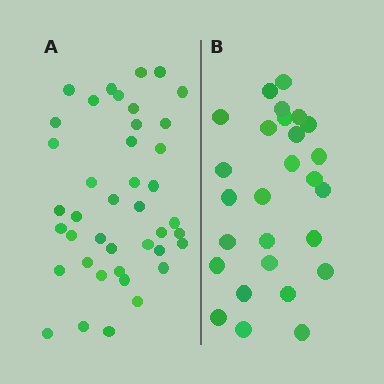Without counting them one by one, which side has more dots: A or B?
Region A (the left region) has more dots.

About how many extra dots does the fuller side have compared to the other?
Region A has approximately 15 more dots than region B.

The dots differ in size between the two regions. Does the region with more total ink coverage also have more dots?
No. Region B has more total ink coverage because its dots are larger, but region A actually contains more individual dots. Total area can be misleading — the number of items is what matters here.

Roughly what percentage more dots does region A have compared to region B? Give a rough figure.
About 50% more.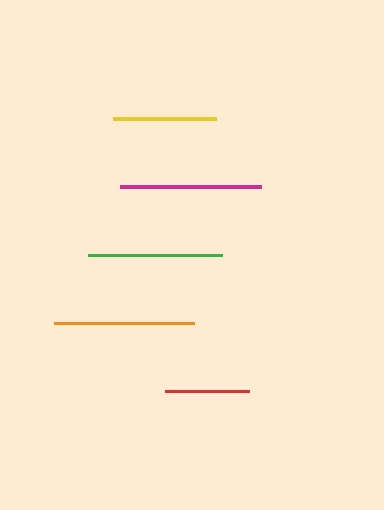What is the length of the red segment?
The red segment is approximately 83 pixels long.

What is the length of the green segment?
The green segment is approximately 134 pixels long.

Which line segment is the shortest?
The red line is the shortest at approximately 83 pixels.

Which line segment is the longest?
The magenta line is the longest at approximately 141 pixels.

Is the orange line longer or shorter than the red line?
The orange line is longer than the red line.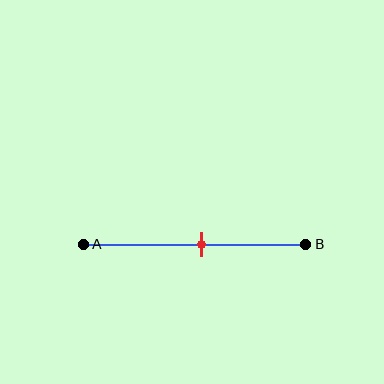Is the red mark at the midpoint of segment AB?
No, the mark is at about 55% from A, not at the 50% midpoint.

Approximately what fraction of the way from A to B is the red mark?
The red mark is approximately 55% of the way from A to B.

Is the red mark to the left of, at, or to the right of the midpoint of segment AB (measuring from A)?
The red mark is to the right of the midpoint of segment AB.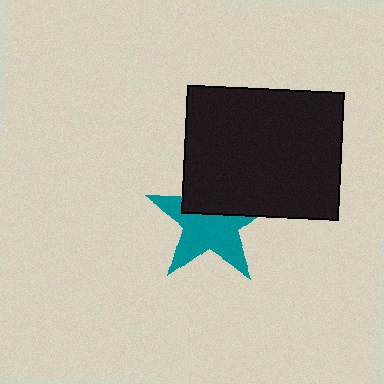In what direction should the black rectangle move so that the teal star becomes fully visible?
The black rectangle should move up. That is the shortest direction to clear the overlap and leave the teal star fully visible.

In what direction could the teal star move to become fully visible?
The teal star could move down. That would shift it out from behind the black rectangle entirely.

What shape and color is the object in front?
The object in front is a black rectangle.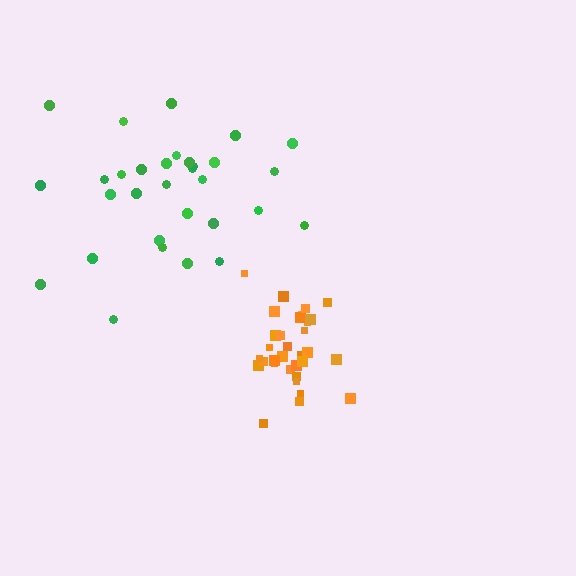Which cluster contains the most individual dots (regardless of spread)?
Orange (32).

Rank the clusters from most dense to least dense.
orange, green.